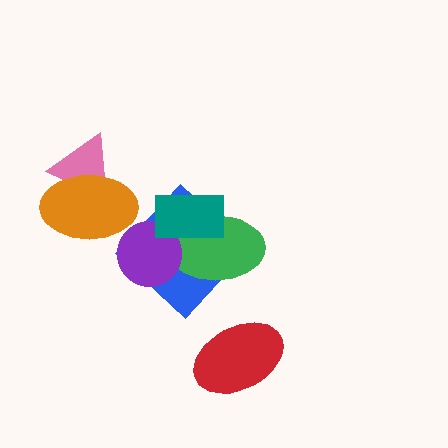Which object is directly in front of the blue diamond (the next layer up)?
The green ellipse is directly in front of the blue diamond.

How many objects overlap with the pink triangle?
1 object overlaps with the pink triangle.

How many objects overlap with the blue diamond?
3 objects overlap with the blue diamond.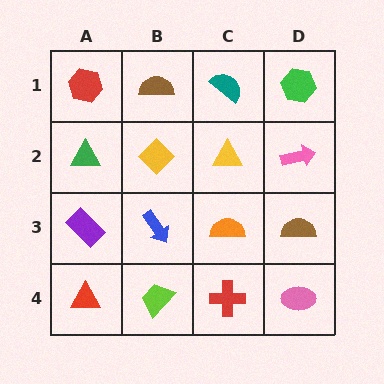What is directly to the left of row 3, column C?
A blue arrow.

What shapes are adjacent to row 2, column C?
A teal semicircle (row 1, column C), an orange semicircle (row 3, column C), a yellow diamond (row 2, column B), a pink arrow (row 2, column D).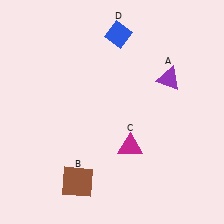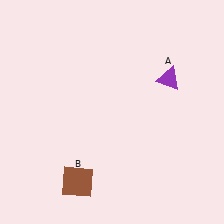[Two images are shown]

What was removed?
The magenta triangle (C), the blue diamond (D) were removed in Image 2.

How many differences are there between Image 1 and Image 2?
There are 2 differences between the two images.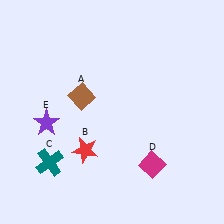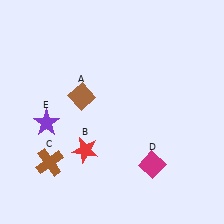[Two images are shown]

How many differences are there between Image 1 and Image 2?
There is 1 difference between the two images.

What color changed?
The cross (C) changed from teal in Image 1 to brown in Image 2.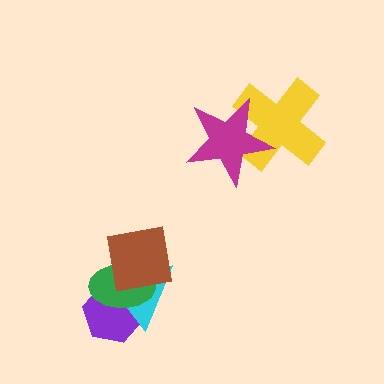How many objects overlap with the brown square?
3 objects overlap with the brown square.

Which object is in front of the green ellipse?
The brown square is in front of the green ellipse.